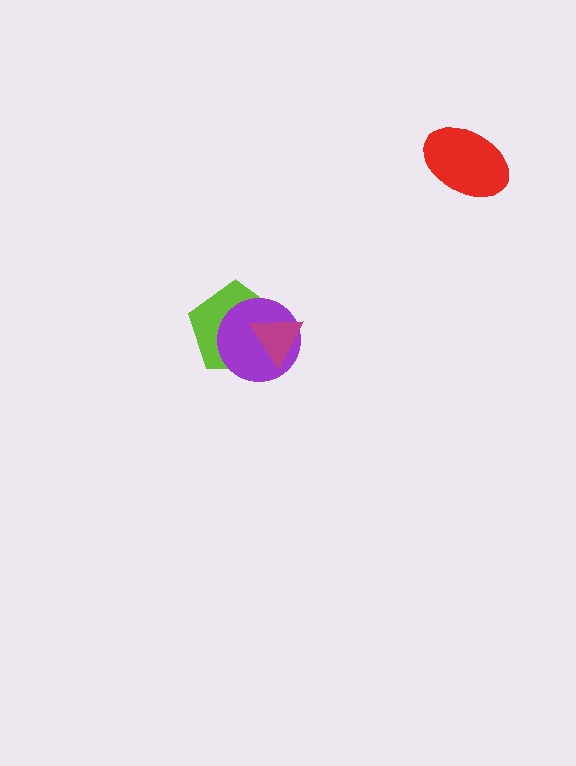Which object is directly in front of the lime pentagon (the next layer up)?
The purple circle is directly in front of the lime pentagon.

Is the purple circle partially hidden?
Yes, it is partially covered by another shape.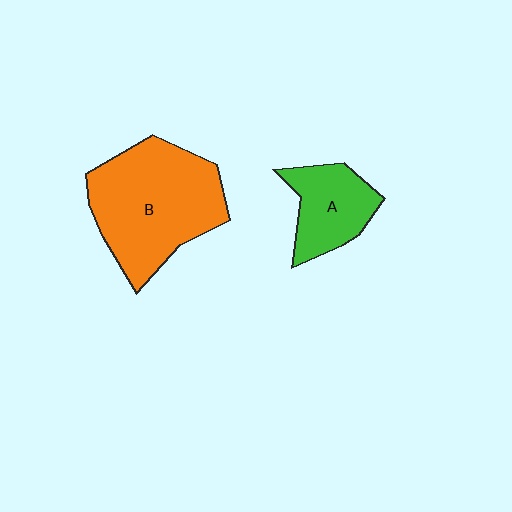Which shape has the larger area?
Shape B (orange).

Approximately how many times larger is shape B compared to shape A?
Approximately 2.1 times.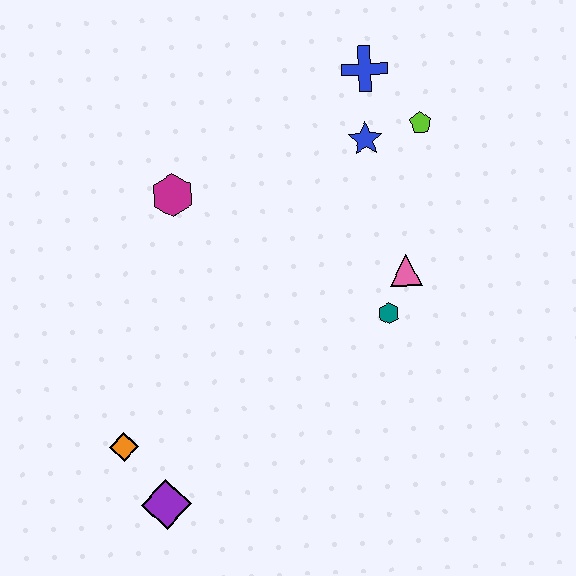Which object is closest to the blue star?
The lime pentagon is closest to the blue star.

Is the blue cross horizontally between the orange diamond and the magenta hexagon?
No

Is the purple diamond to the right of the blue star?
No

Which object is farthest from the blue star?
The purple diamond is farthest from the blue star.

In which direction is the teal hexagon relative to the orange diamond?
The teal hexagon is to the right of the orange diamond.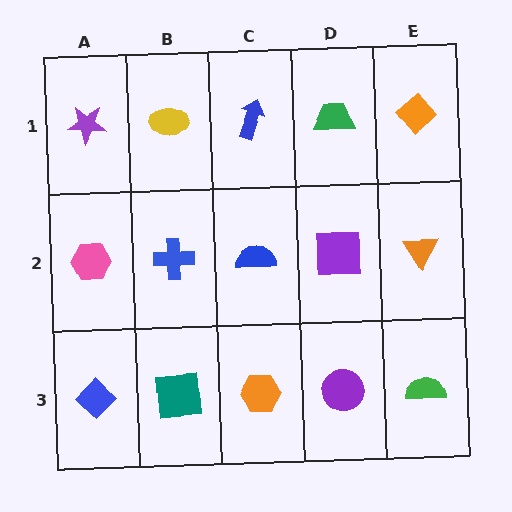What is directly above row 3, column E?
An orange triangle.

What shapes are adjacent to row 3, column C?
A blue semicircle (row 2, column C), a teal square (row 3, column B), a purple circle (row 3, column D).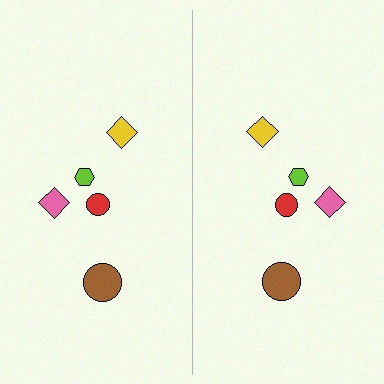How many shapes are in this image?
There are 10 shapes in this image.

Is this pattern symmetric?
Yes, this pattern has bilateral (reflection) symmetry.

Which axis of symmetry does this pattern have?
The pattern has a vertical axis of symmetry running through the center of the image.